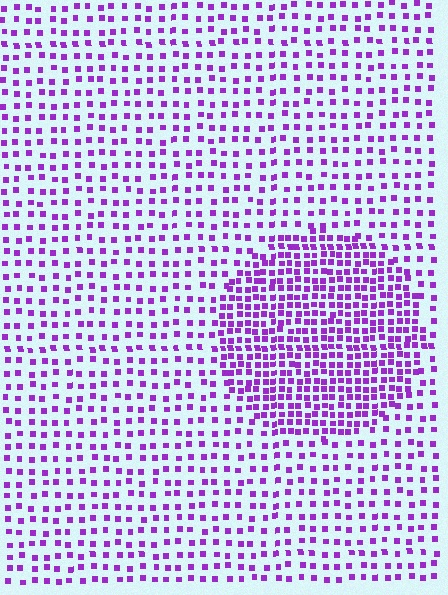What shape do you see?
I see a circle.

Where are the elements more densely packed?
The elements are more densely packed inside the circle boundary.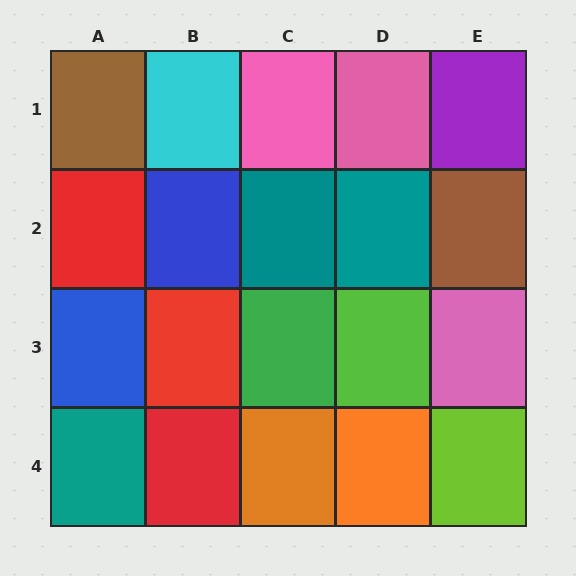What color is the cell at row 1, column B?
Cyan.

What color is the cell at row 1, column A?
Brown.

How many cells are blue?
2 cells are blue.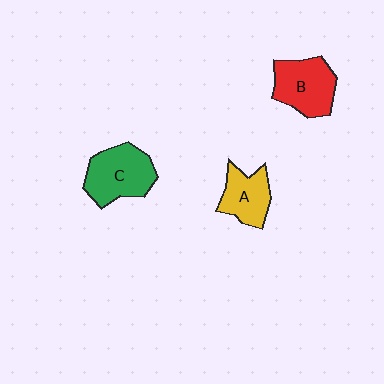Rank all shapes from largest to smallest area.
From largest to smallest: C (green), B (red), A (yellow).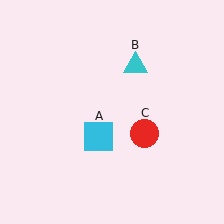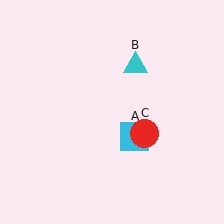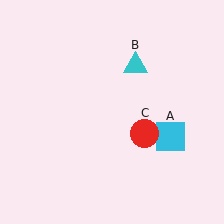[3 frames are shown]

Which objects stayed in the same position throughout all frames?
Cyan triangle (object B) and red circle (object C) remained stationary.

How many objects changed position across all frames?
1 object changed position: cyan square (object A).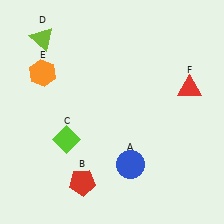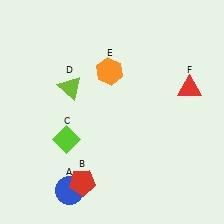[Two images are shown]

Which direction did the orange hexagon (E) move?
The orange hexagon (E) moved right.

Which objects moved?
The objects that moved are: the blue circle (A), the lime triangle (D), the orange hexagon (E).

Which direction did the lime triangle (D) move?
The lime triangle (D) moved down.